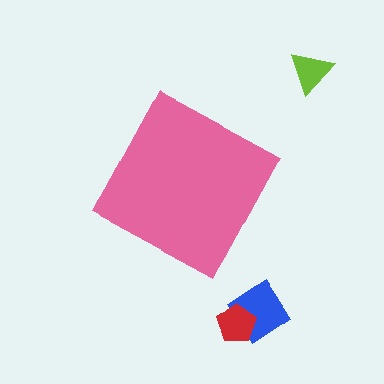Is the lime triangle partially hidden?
No, the lime triangle is fully visible.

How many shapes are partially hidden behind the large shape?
0 shapes are partially hidden.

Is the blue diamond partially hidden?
No, the blue diamond is fully visible.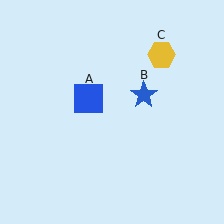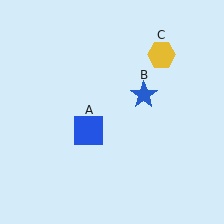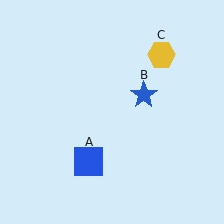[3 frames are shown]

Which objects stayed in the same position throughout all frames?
Blue star (object B) and yellow hexagon (object C) remained stationary.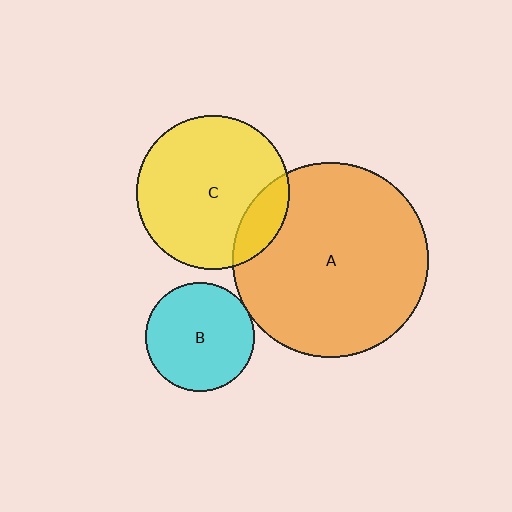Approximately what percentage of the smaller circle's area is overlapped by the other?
Approximately 15%.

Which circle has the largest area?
Circle A (orange).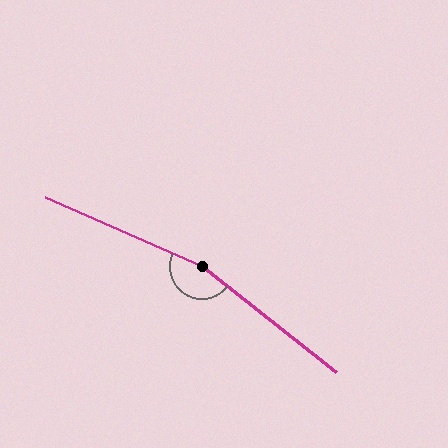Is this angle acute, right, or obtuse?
It is obtuse.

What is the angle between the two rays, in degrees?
Approximately 165 degrees.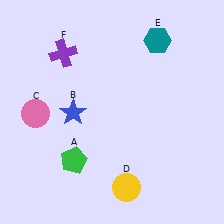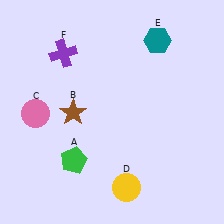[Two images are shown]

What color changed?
The star (B) changed from blue in Image 1 to brown in Image 2.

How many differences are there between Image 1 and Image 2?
There is 1 difference between the two images.